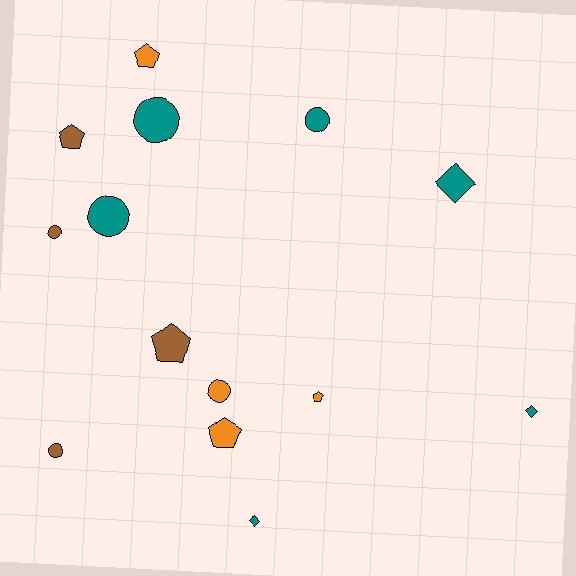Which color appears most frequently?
Teal, with 6 objects.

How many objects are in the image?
There are 14 objects.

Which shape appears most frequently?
Circle, with 6 objects.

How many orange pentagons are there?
There are 3 orange pentagons.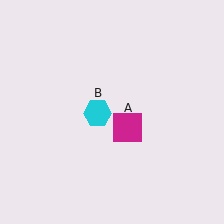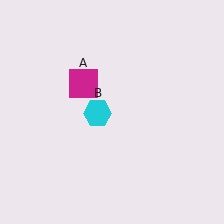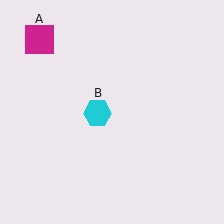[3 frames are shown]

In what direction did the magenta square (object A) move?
The magenta square (object A) moved up and to the left.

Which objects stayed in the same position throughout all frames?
Cyan hexagon (object B) remained stationary.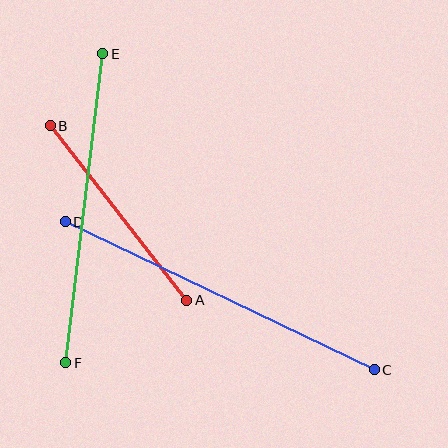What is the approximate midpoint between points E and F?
The midpoint is at approximately (84, 208) pixels.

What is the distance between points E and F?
The distance is approximately 312 pixels.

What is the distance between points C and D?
The distance is approximately 342 pixels.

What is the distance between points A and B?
The distance is approximately 222 pixels.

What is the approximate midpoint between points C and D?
The midpoint is at approximately (220, 296) pixels.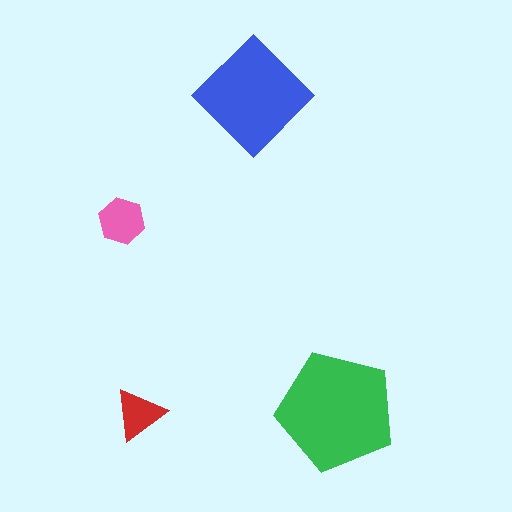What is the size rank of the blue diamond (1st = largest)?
2nd.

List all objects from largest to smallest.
The green pentagon, the blue diamond, the pink hexagon, the red triangle.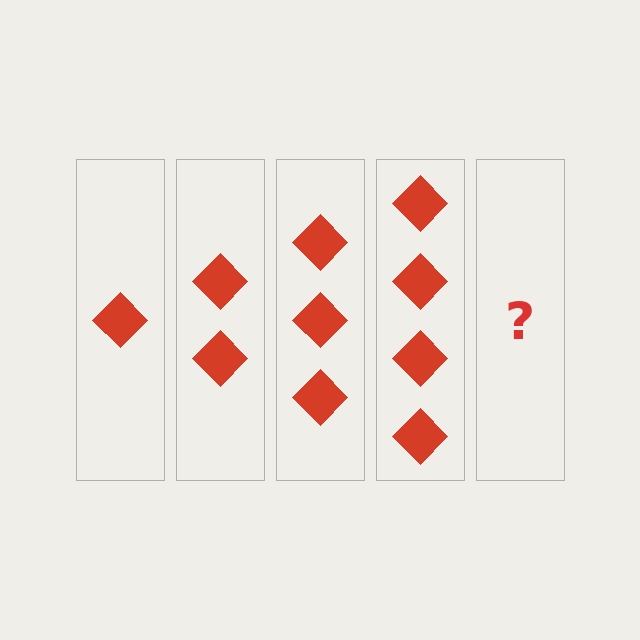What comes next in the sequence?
The next element should be 5 diamonds.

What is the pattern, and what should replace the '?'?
The pattern is that each step adds one more diamond. The '?' should be 5 diamonds.